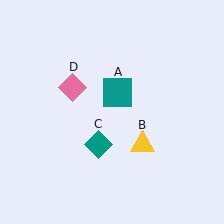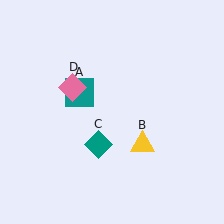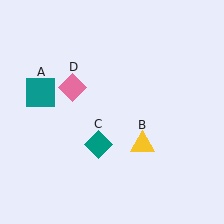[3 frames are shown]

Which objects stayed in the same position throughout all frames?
Yellow triangle (object B) and teal diamond (object C) and pink diamond (object D) remained stationary.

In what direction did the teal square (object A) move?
The teal square (object A) moved left.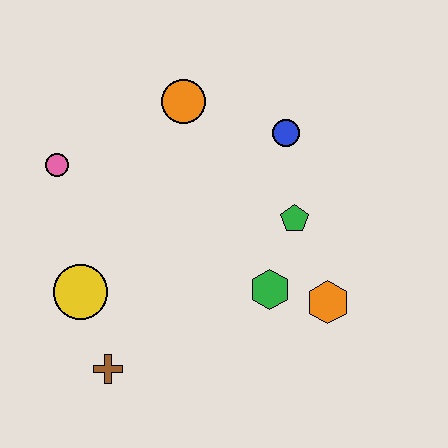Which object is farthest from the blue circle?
The brown cross is farthest from the blue circle.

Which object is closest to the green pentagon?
The green hexagon is closest to the green pentagon.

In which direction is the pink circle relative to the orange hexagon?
The pink circle is to the left of the orange hexagon.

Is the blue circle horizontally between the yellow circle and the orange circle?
No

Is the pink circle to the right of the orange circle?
No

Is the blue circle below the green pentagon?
No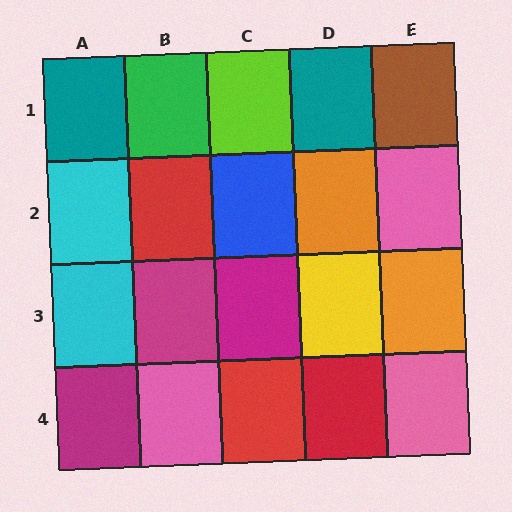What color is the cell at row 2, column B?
Red.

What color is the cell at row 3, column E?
Orange.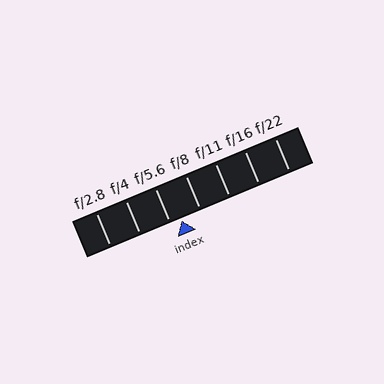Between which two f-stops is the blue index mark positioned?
The index mark is between f/5.6 and f/8.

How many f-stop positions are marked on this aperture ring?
There are 7 f-stop positions marked.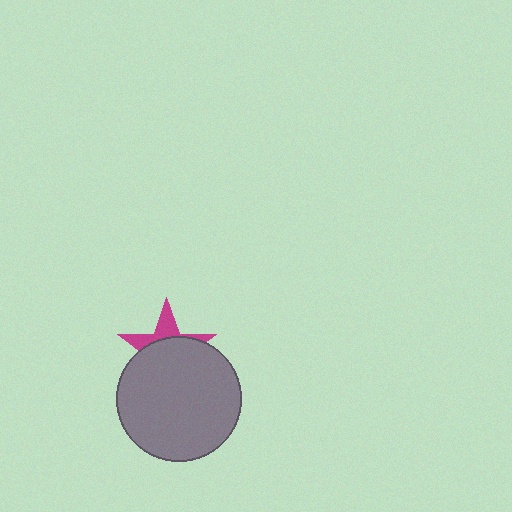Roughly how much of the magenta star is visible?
A small part of it is visible (roughly 34%).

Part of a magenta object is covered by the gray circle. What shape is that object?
It is a star.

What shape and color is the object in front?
The object in front is a gray circle.